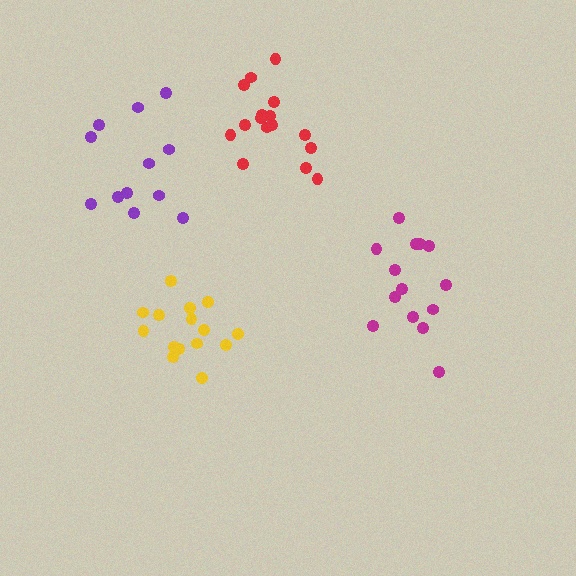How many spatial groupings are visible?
There are 4 spatial groupings.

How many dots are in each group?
Group 1: 12 dots, Group 2: 16 dots, Group 3: 14 dots, Group 4: 15 dots (57 total).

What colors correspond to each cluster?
The clusters are colored: purple, red, magenta, yellow.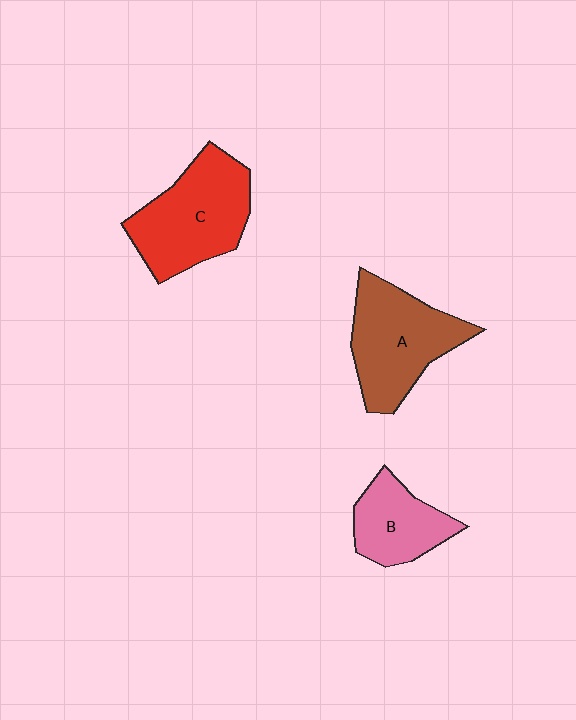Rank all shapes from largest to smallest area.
From largest to smallest: C (red), A (brown), B (pink).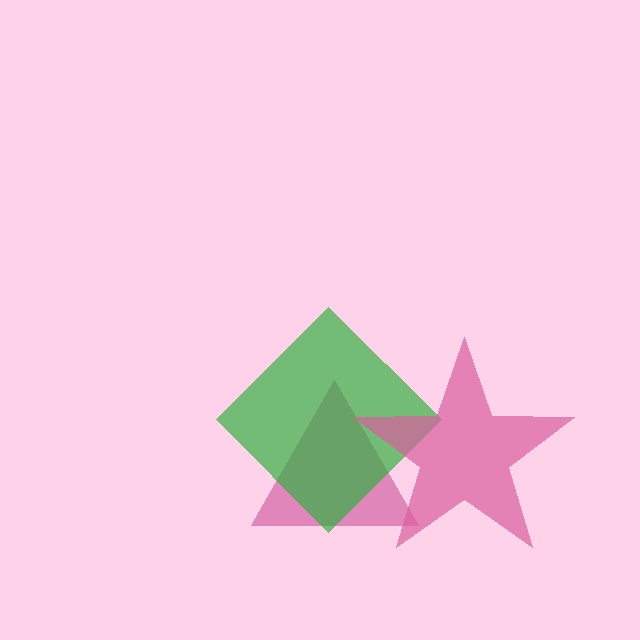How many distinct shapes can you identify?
There are 3 distinct shapes: a magenta triangle, a green diamond, a pink star.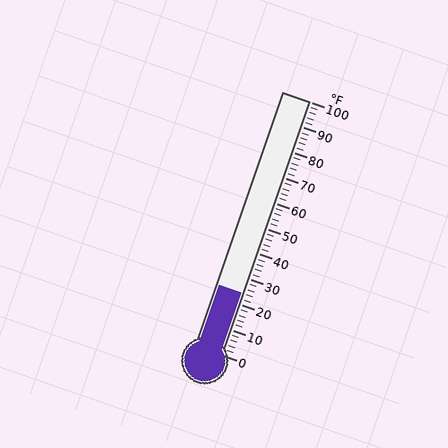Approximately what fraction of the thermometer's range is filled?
The thermometer is filled to approximately 25% of its range.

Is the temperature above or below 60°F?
The temperature is below 60°F.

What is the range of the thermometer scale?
The thermometer scale ranges from 0°F to 100°F.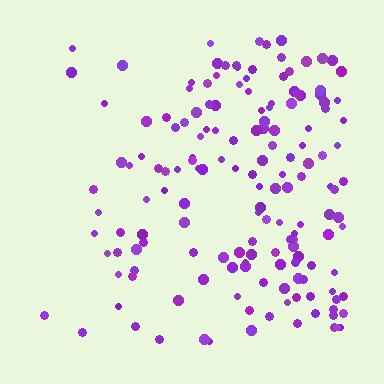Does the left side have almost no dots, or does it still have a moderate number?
Still a moderate number, just noticeably fewer than the right.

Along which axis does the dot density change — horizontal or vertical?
Horizontal.